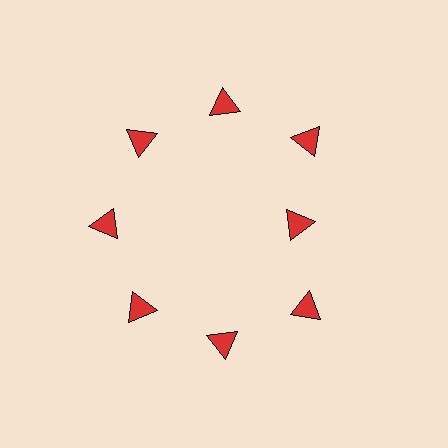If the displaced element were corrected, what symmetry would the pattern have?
It would have 8-fold rotational symmetry — the pattern would map onto itself every 45 degrees.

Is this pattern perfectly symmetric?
No. The 8 red triangles are arranged in a ring, but one element near the 3 o'clock position is pulled inward toward the center, breaking the 8-fold rotational symmetry.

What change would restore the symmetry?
The symmetry would be restored by moving it outward, back onto the ring so that all 8 triangles sit at equal angles and equal distance from the center.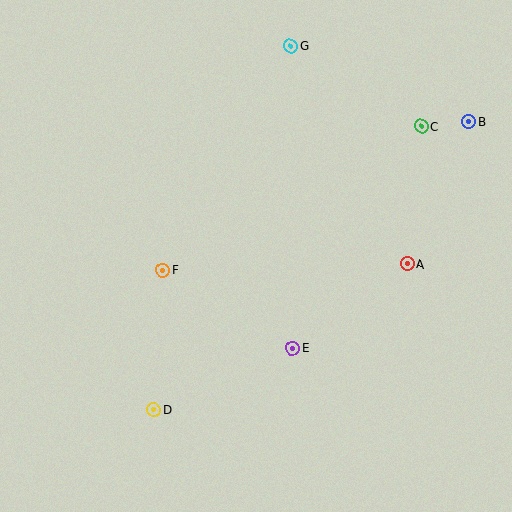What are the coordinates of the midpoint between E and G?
The midpoint between E and G is at (292, 197).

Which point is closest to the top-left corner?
Point G is closest to the top-left corner.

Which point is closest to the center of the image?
Point F at (163, 270) is closest to the center.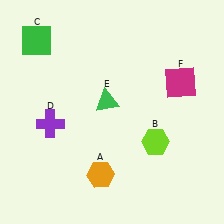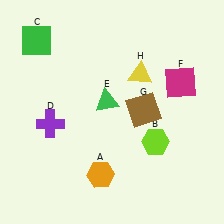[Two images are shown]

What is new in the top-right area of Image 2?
A yellow triangle (H) was added in the top-right area of Image 2.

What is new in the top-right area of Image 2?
A brown square (G) was added in the top-right area of Image 2.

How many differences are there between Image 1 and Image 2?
There are 2 differences between the two images.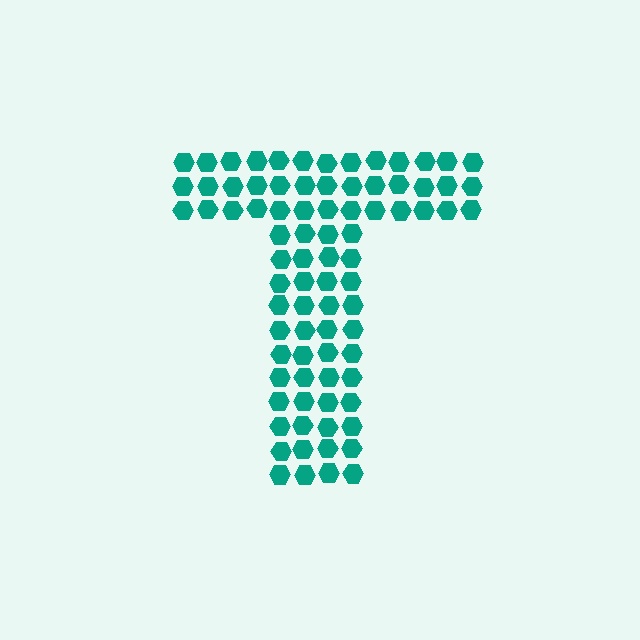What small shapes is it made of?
It is made of small hexagons.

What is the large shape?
The large shape is the letter T.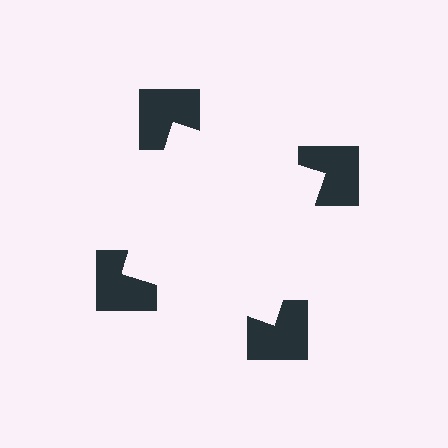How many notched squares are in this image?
There are 4 — one at each vertex of the illusory square.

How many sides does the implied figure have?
4 sides.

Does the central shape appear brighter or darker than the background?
It typically appears slightly brighter than the background, even though no actual brightness change is drawn.